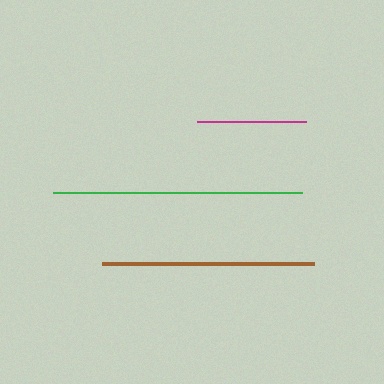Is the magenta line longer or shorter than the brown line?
The brown line is longer than the magenta line.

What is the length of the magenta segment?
The magenta segment is approximately 109 pixels long.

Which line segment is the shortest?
The magenta line is the shortest at approximately 109 pixels.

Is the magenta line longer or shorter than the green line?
The green line is longer than the magenta line.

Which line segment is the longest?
The green line is the longest at approximately 249 pixels.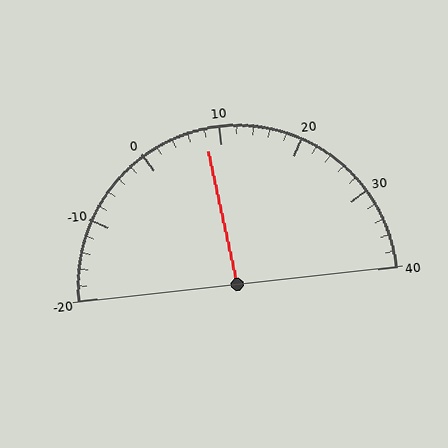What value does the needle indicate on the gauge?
The needle indicates approximately 8.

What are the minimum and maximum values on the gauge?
The gauge ranges from -20 to 40.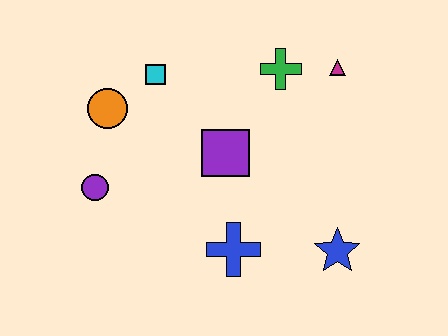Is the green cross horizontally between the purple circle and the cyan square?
No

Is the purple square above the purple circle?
Yes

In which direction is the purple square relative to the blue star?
The purple square is to the left of the blue star.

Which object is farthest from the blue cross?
The magenta triangle is farthest from the blue cross.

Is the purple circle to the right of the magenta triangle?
No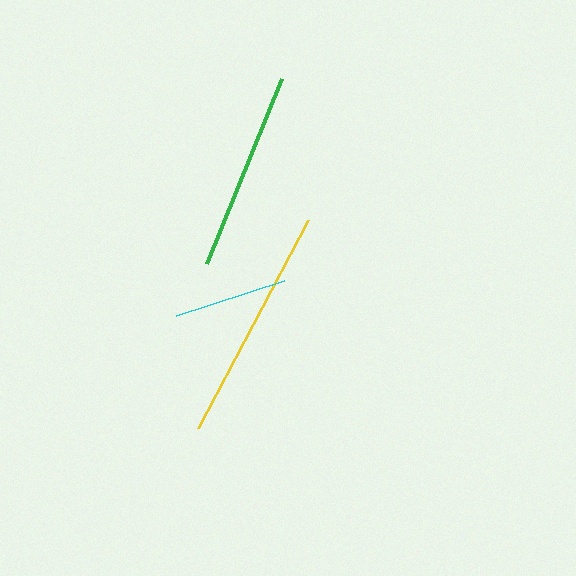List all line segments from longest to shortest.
From longest to shortest: yellow, green, cyan.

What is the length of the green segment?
The green segment is approximately 200 pixels long.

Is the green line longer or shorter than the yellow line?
The yellow line is longer than the green line.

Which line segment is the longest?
The yellow line is the longest at approximately 236 pixels.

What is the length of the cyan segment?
The cyan segment is approximately 114 pixels long.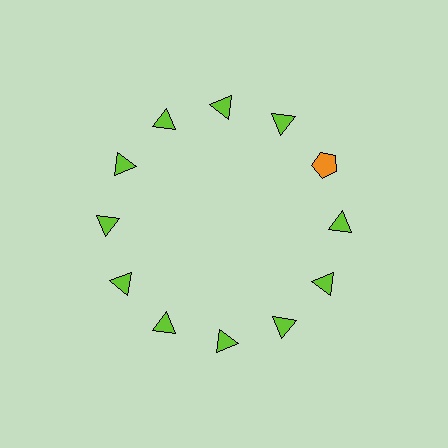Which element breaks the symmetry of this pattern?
The orange pentagon at roughly the 2 o'clock position breaks the symmetry. All other shapes are lime triangles.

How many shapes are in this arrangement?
There are 12 shapes arranged in a ring pattern.